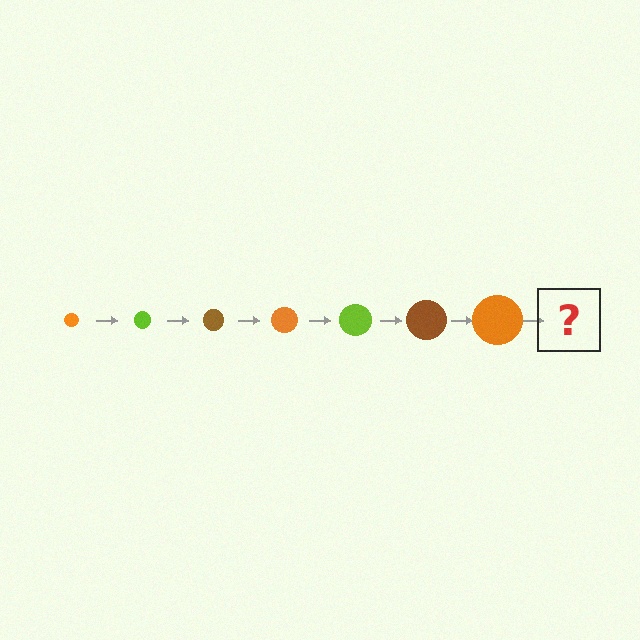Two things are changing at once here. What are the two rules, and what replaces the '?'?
The two rules are that the circle grows larger each step and the color cycles through orange, lime, and brown. The '?' should be a lime circle, larger than the previous one.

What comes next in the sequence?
The next element should be a lime circle, larger than the previous one.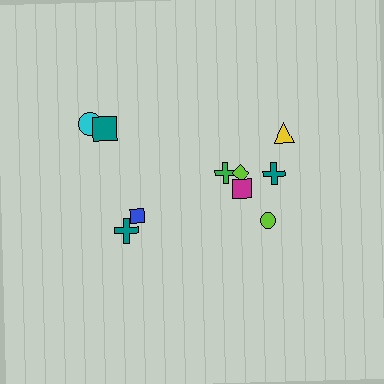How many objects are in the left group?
There are 4 objects.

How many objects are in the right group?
There are 6 objects.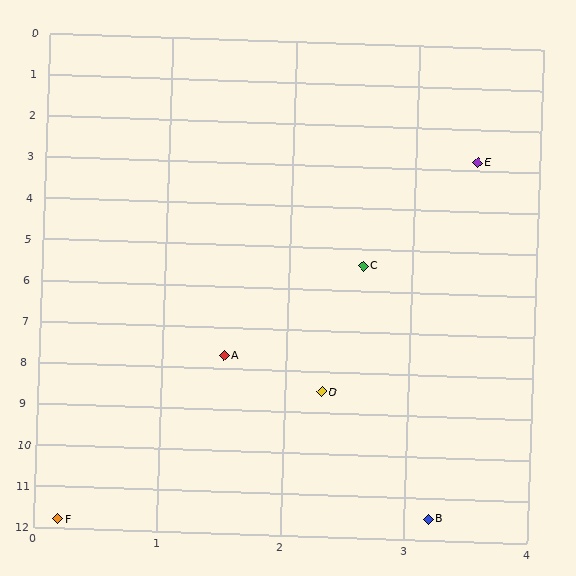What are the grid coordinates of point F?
Point F is at approximately (0.2, 11.8).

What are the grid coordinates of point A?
Point A is at approximately (1.5, 7.7).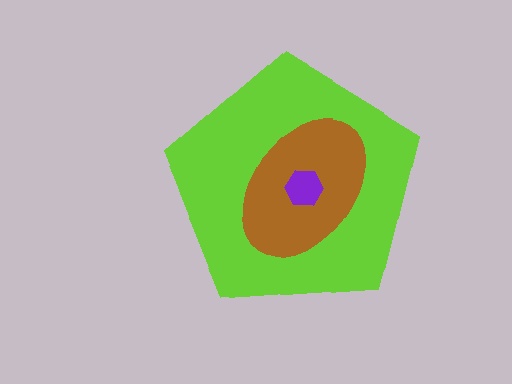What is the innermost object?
The purple hexagon.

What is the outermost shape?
The lime pentagon.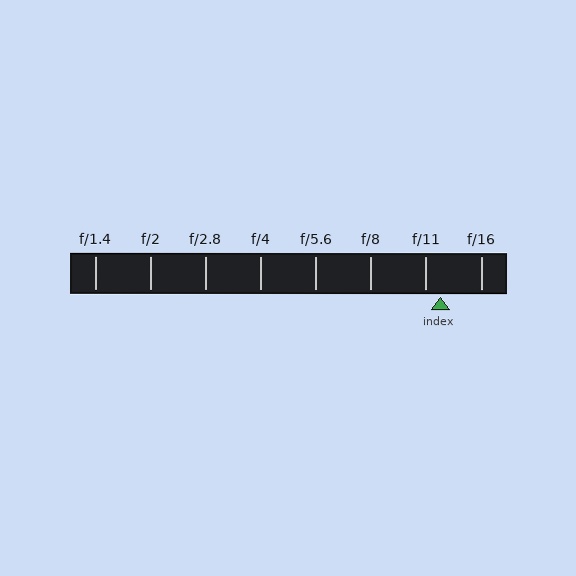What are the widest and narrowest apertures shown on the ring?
The widest aperture shown is f/1.4 and the narrowest is f/16.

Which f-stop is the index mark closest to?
The index mark is closest to f/11.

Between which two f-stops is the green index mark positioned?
The index mark is between f/11 and f/16.